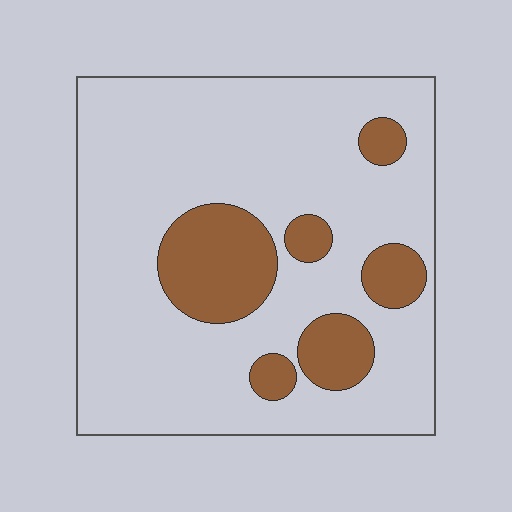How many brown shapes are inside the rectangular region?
6.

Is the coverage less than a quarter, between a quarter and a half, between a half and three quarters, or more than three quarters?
Less than a quarter.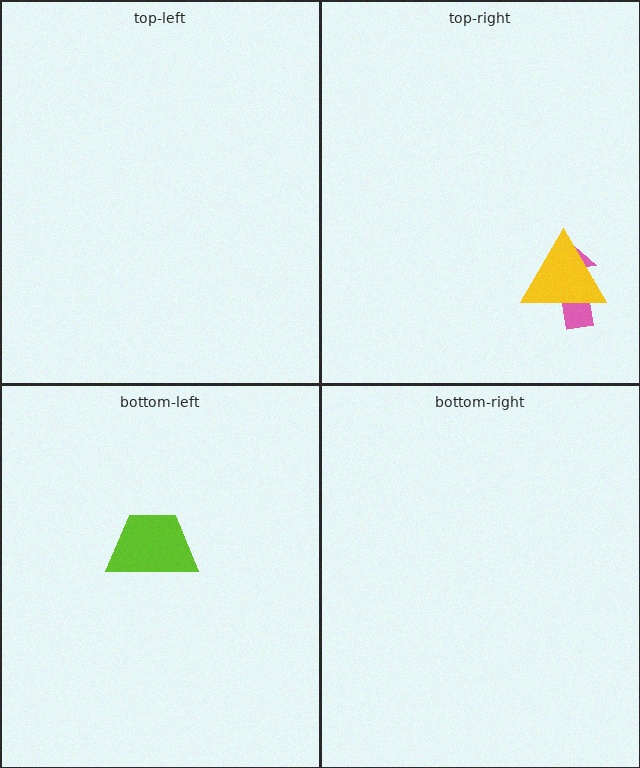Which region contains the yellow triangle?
The top-right region.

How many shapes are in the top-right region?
2.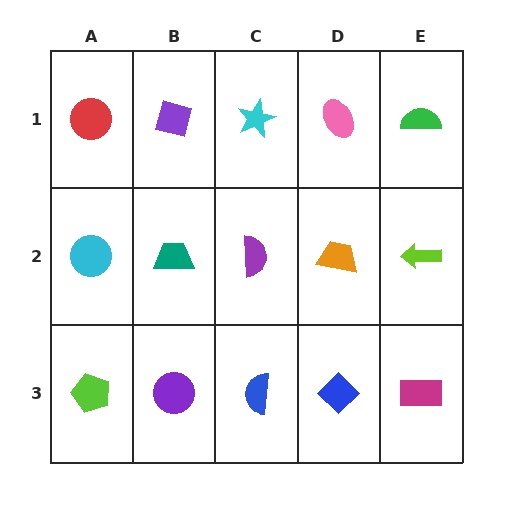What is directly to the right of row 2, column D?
A lime arrow.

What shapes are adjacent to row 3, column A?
A cyan circle (row 2, column A), a purple circle (row 3, column B).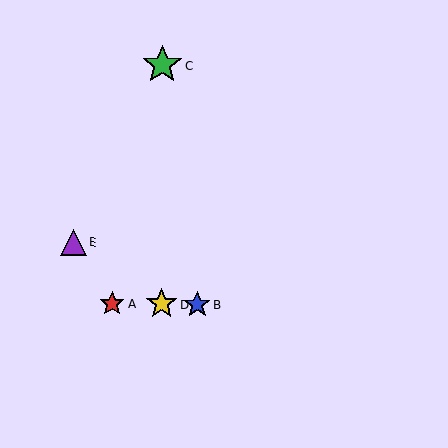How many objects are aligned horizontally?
3 objects (A, B, D) are aligned horizontally.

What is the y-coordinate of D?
Object D is at y≈304.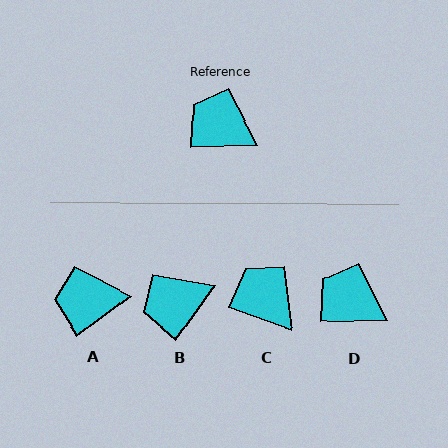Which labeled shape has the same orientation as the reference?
D.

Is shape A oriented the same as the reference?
No, it is off by about 35 degrees.